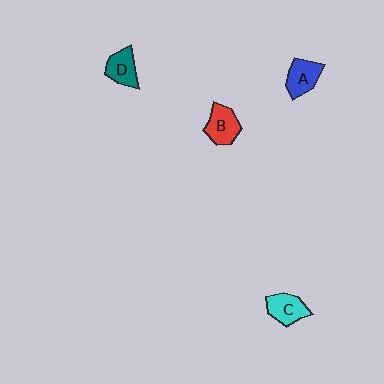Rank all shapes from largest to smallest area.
From largest to smallest: B (red), C (cyan), A (blue), D (teal).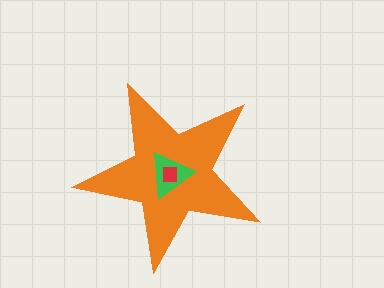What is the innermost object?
The red square.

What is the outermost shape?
The orange star.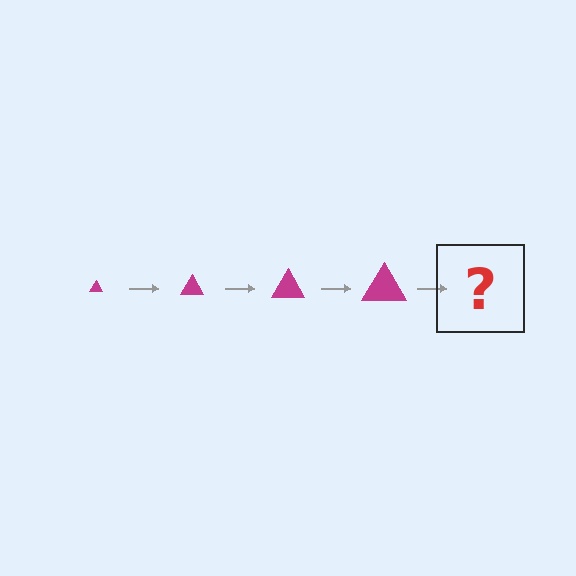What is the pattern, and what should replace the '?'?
The pattern is that the triangle gets progressively larger each step. The '?' should be a magenta triangle, larger than the previous one.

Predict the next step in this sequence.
The next step is a magenta triangle, larger than the previous one.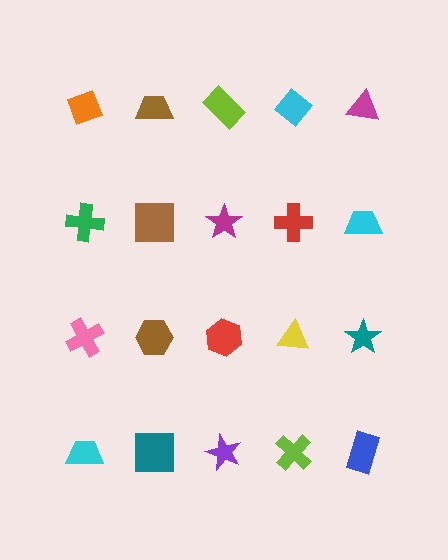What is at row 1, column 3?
A lime rectangle.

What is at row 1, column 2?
A brown trapezoid.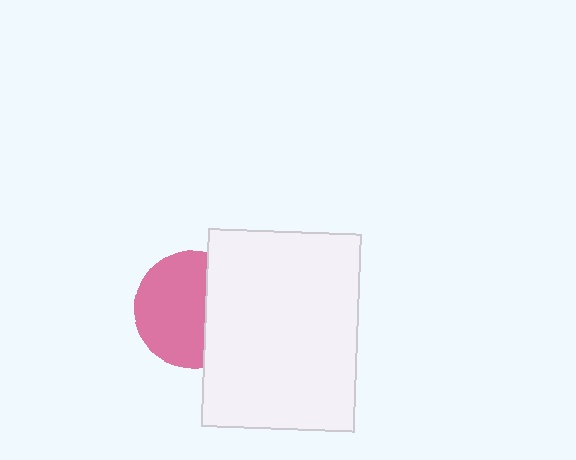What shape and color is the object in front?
The object in front is a white rectangle.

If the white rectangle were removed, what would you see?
You would see the complete pink circle.